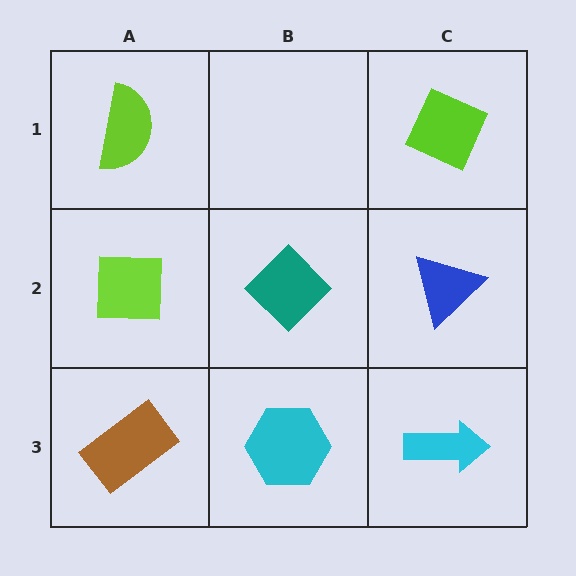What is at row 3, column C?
A cyan arrow.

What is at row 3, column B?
A cyan hexagon.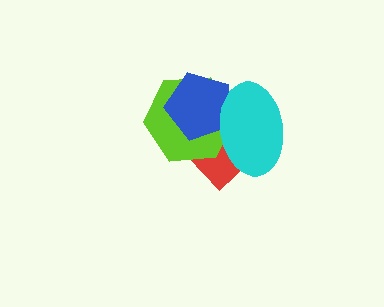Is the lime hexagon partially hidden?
Yes, it is partially covered by another shape.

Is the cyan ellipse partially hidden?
No, no other shape covers it.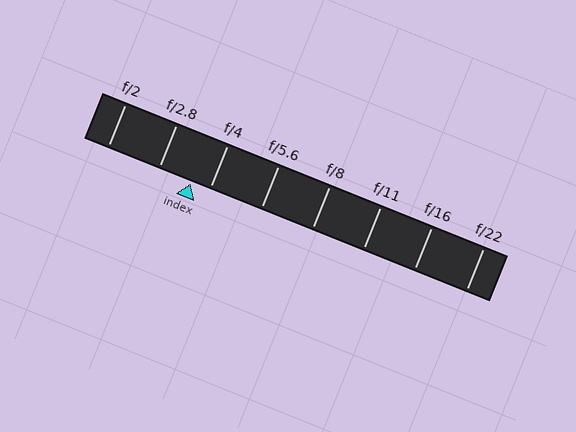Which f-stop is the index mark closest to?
The index mark is closest to f/4.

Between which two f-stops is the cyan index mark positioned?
The index mark is between f/2.8 and f/4.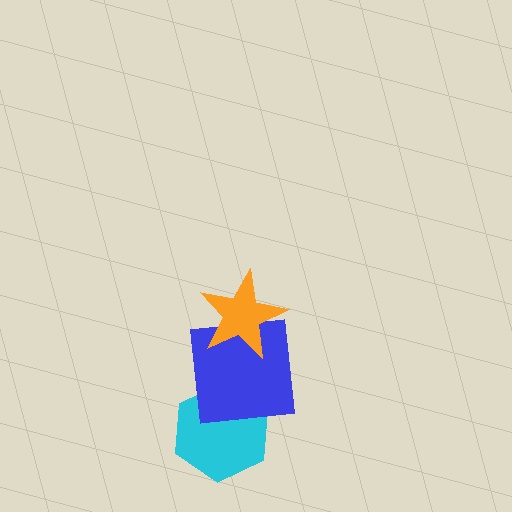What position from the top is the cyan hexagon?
The cyan hexagon is 3rd from the top.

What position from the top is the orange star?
The orange star is 1st from the top.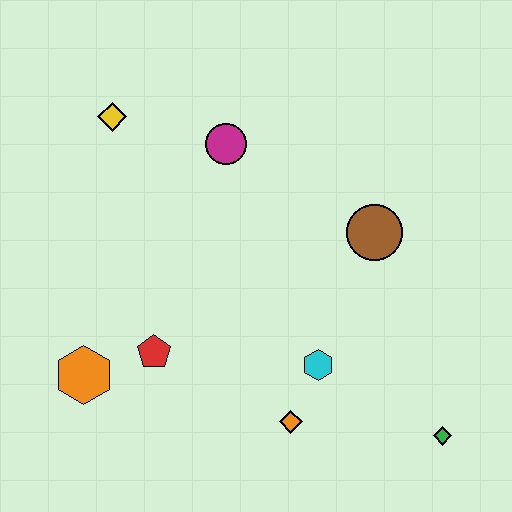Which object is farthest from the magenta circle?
The green diamond is farthest from the magenta circle.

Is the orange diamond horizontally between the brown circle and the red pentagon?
Yes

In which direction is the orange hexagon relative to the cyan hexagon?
The orange hexagon is to the left of the cyan hexagon.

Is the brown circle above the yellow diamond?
No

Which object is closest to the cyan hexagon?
The orange diamond is closest to the cyan hexagon.